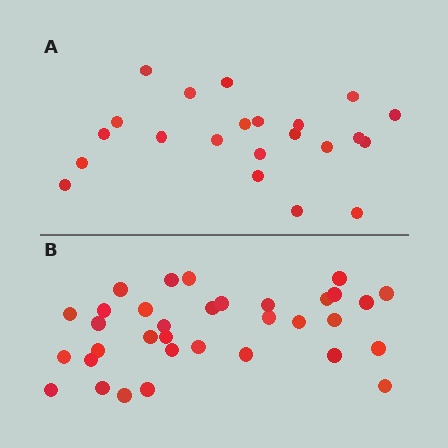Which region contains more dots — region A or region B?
Region B (the bottom region) has more dots.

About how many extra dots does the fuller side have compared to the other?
Region B has roughly 12 or so more dots than region A.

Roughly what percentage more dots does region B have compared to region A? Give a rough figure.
About 55% more.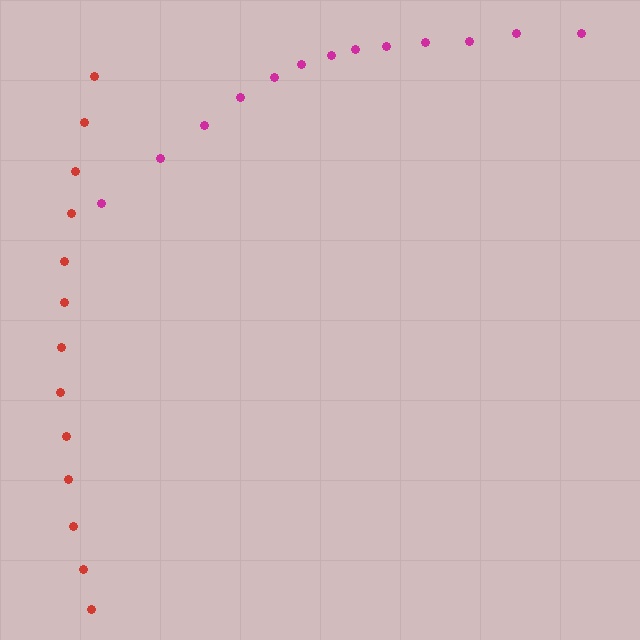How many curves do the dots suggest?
There are 2 distinct paths.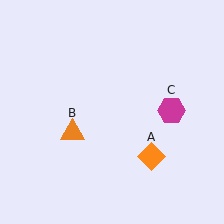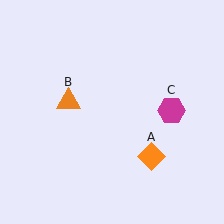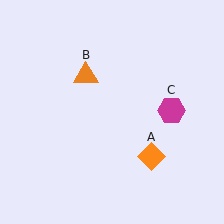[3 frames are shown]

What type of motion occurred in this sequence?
The orange triangle (object B) rotated clockwise around the center of the scene.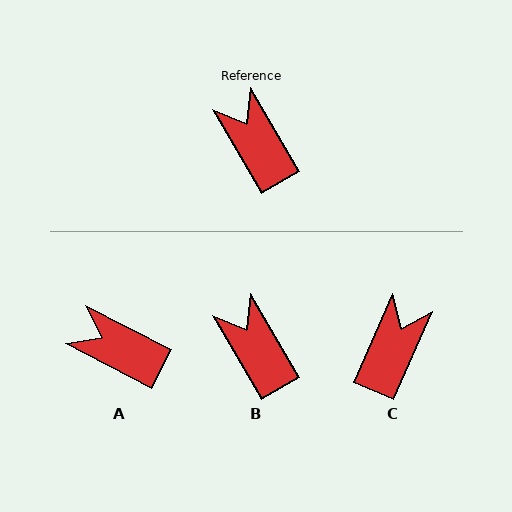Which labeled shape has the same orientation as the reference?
B.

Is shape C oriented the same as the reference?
No, it is off by about 54 degrees.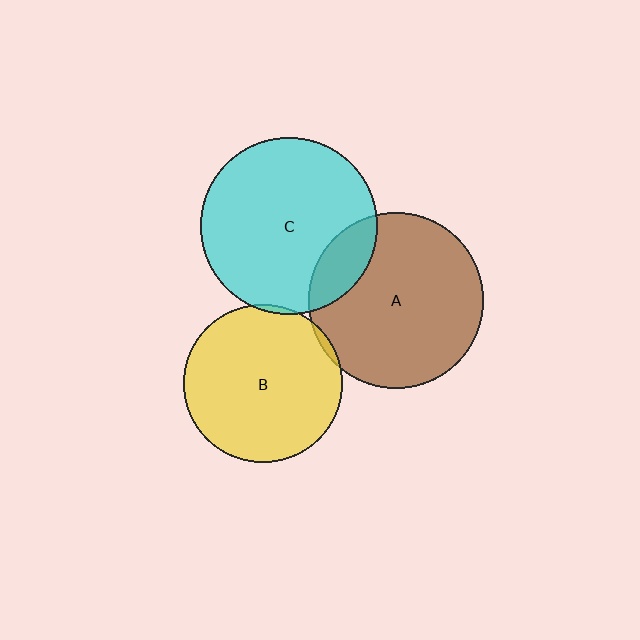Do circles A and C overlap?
Yes.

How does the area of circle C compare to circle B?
Approximately 1.2 times.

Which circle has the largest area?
Circle C (cyan).